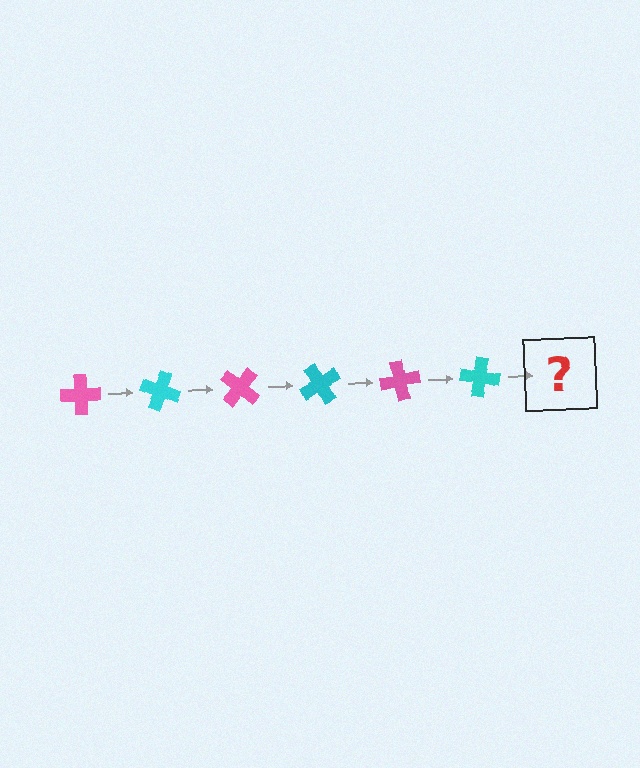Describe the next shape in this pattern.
It should be a pink cross, rotated 120 degrees from the start.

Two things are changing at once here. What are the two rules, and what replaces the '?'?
The two rules are that it rotates 20 degrees each step and the color cycles through pink and cyan. The '?' should be a pink cross, rotated 120 degrees from the start.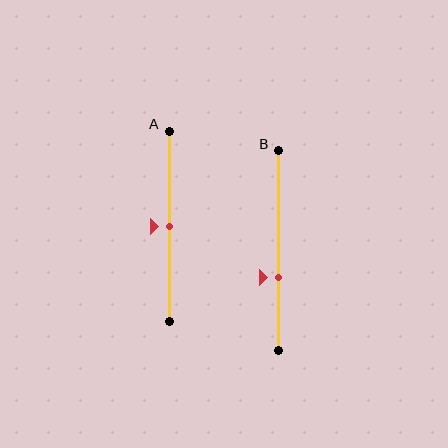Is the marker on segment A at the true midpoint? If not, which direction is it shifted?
Yes, the marker on segment A is at the true midpoint.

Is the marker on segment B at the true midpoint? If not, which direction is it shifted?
No, the marker on segment B is shifted downward by about 14% of the segment length.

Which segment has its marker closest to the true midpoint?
Segment A has its marker closest to the true midpoint.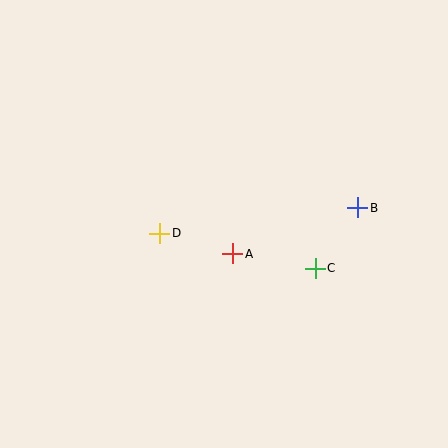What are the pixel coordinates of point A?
Point A is at (233, 254).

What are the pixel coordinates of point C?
Point C is at (315, 268).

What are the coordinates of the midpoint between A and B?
The midpoint between A and B is at (295, 231).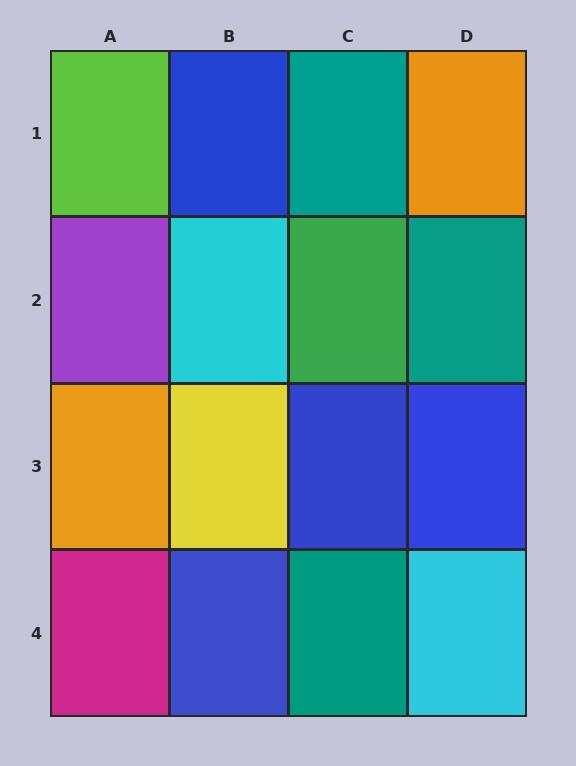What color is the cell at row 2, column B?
Cyan.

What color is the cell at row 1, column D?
Orange.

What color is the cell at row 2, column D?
Teal.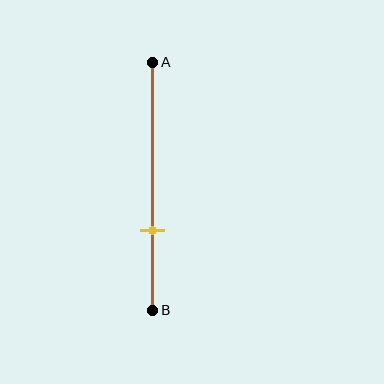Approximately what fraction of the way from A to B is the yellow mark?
The yellow mark is approximately 70% of the way from A to B.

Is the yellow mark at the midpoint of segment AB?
No, the mark is at about 70% from A, not at the 50% midpoint.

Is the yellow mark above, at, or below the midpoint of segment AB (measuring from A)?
The yellow mark is below the midpoint of segment AB.